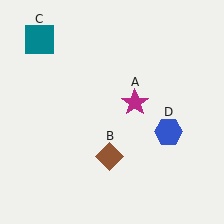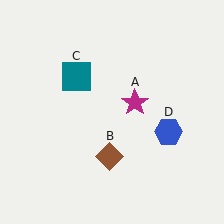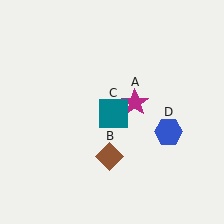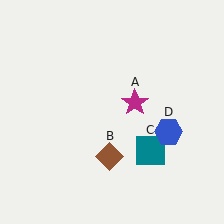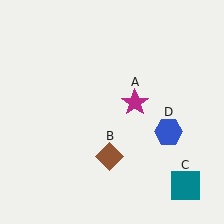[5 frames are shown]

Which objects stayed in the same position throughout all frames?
Magenta star (object A) and brown diamond (object B) and blue hexagon (object D) remained stationary.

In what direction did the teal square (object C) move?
The teal square (object C) moved down and to the right.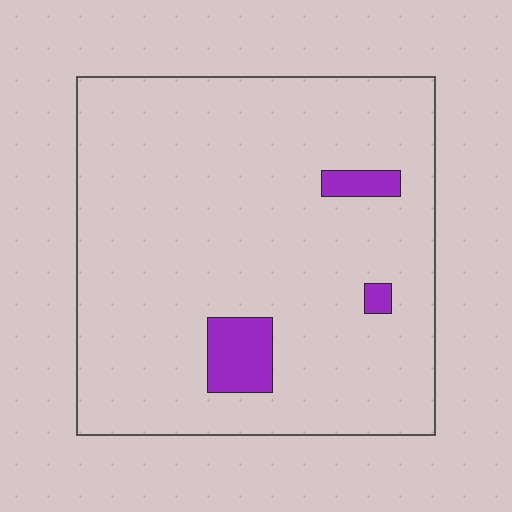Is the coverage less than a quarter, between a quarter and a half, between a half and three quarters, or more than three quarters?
Less than a quarter.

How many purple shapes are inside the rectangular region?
3.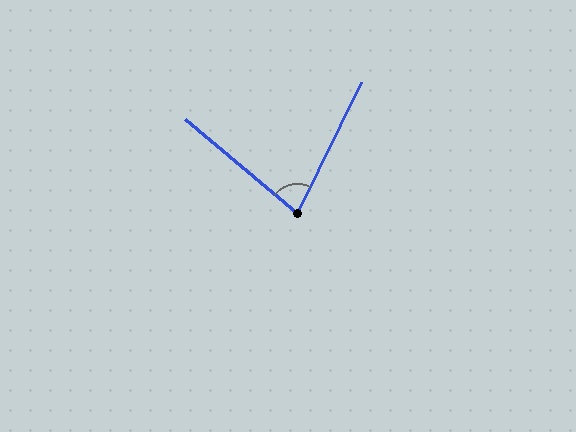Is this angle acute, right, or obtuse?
It is acute.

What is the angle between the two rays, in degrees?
Approximately 76 degrees.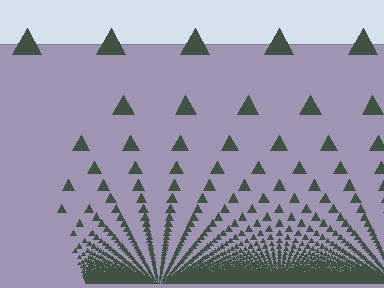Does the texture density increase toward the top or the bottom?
Density increases toward the bottom.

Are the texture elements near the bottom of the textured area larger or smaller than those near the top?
Smaller. The gradient is inverted — elements near the bottom are smaller and denser.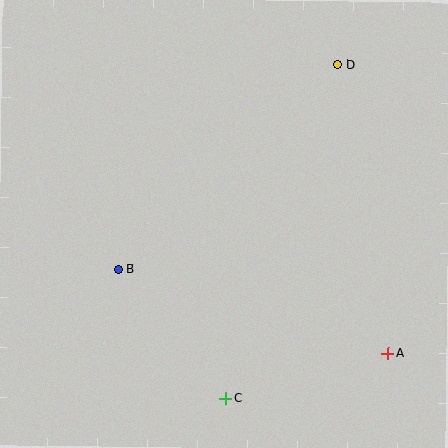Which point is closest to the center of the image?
Point B at (119, 269) is closest to the center.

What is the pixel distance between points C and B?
The distance between C and B is 168 pixels.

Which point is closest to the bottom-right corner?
Point A is closest to the bottom-right corner.